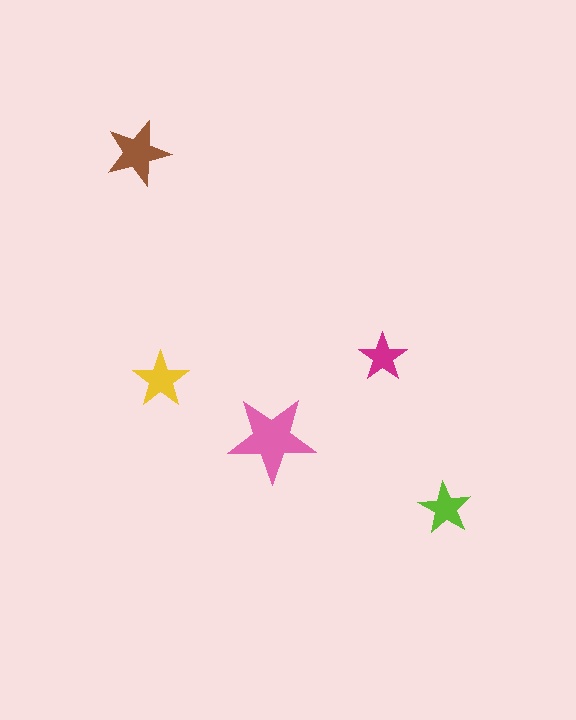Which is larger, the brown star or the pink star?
The pink one.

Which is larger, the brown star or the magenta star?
The brown one.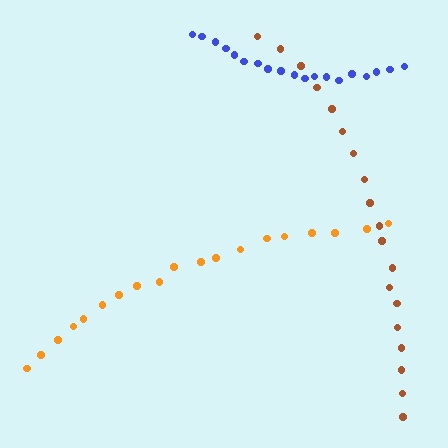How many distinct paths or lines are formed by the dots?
There are 3 distinct paths.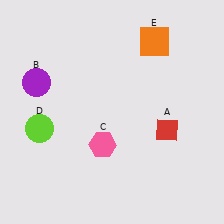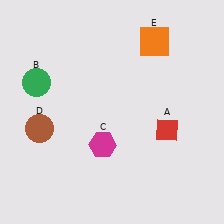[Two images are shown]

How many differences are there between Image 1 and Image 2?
There are 3 differences between the two images.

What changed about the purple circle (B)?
In Image 1, B is purple. In Image 2, it changed to green.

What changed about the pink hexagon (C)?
In Image 1, C is pink. In Image 2, it changed to magenta.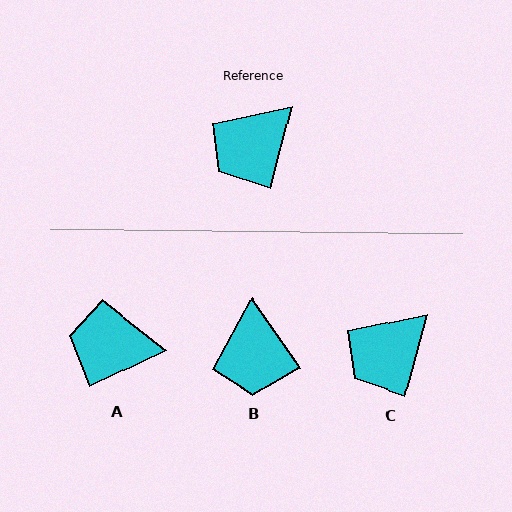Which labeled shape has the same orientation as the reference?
C.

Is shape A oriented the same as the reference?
No, it is off by about 50 degrees.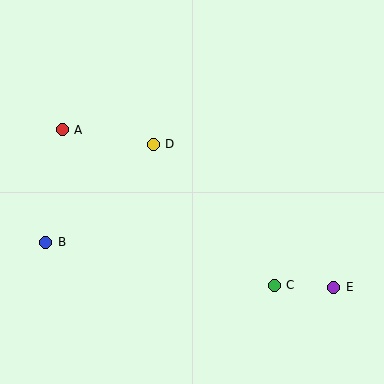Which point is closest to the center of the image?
Point D at (153, 144) is closest to the center.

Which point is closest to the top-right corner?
Point D is closest to the top-right corner.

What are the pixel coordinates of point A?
Point A is at (62, 130).